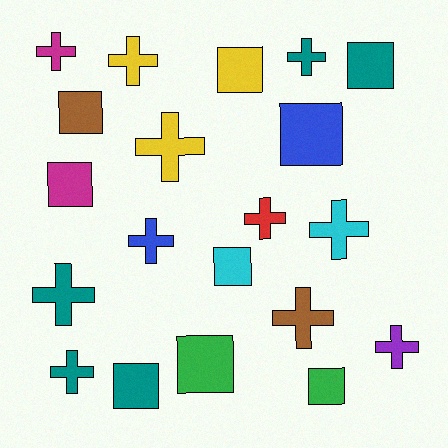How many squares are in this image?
There are 9 squares.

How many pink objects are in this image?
There are no pink objects.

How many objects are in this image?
There are 20 objects.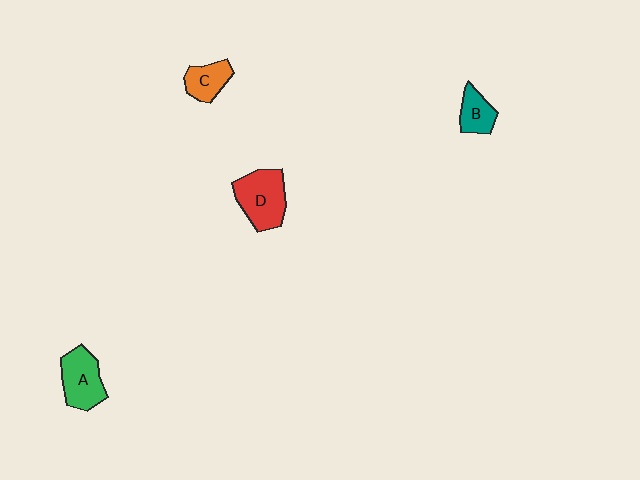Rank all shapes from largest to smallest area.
From largest to smallest: D (red), A (green), C (orange), B (teal).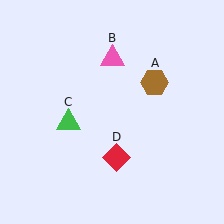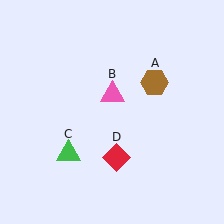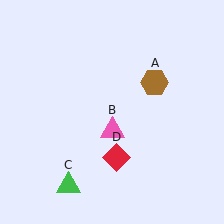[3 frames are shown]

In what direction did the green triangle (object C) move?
The green triangle (object C) moved down.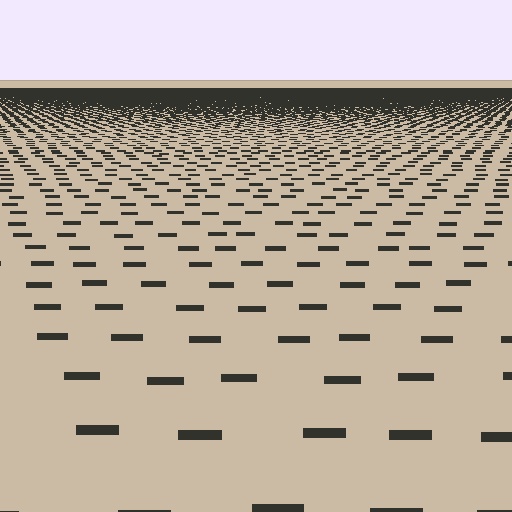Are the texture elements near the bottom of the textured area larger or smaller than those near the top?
Larger. Near the bottom, elements are closer to the viewer and appear at a bigger on-screen size.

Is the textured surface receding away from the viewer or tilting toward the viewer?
The surface is receding away from the viewer. Texture elements get smaller and denser toward the top.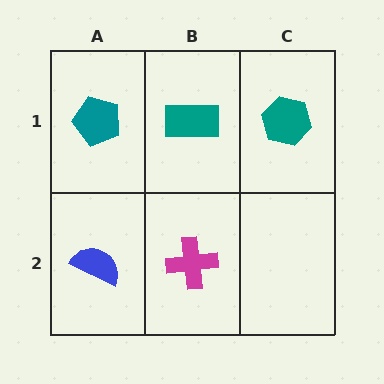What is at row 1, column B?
A teal rectangle.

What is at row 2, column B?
A magenta cross.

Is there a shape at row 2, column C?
No, that cell is empty.